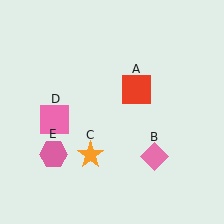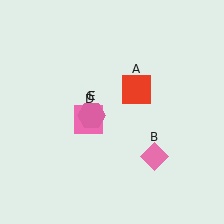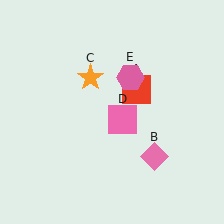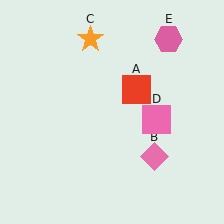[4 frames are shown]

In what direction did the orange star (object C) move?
The orange star (object C) moved up.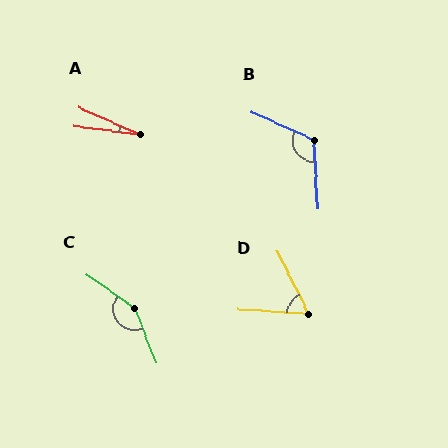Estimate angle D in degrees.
Approximately 60 degrees.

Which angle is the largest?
C, at approximately 147 degrees.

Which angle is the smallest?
A, at approximately 16 degrees.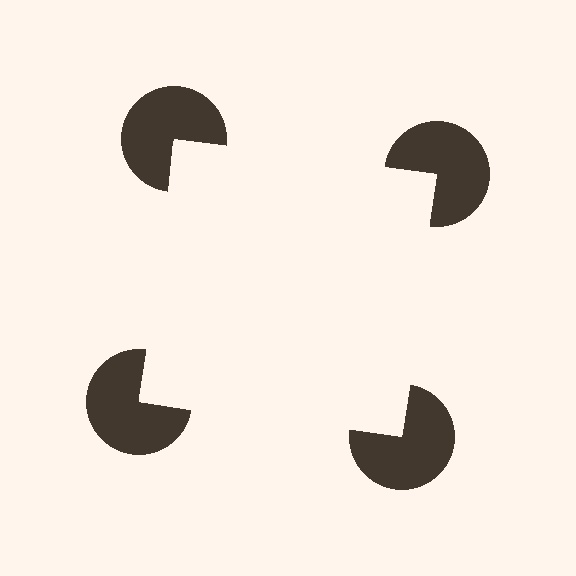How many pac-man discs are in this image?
There are 4 — one at each vertex of the illusory square.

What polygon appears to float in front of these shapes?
An illusory square — its edges are inferred from the aligned wedge cuts in the pac-man discs, not physically drawn.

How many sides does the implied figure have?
4 sides.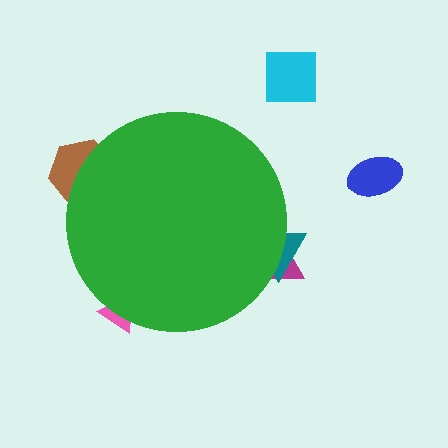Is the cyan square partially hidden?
No, the cyan square is fully visible.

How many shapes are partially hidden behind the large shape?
4 shapes are partially hidden.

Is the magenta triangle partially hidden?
Yes, the magenta triangle is partially hidden behind the green circle.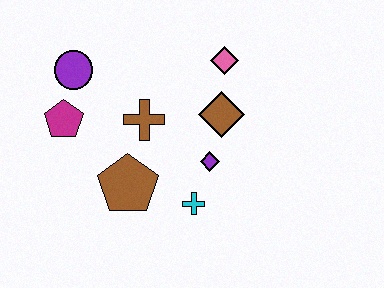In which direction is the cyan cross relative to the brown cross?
The cyan cross is below the brown cross.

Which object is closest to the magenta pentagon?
The purple circle is closest to the magenta pentagon.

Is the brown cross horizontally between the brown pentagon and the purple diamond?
Yes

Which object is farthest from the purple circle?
The cyan cross is farthest from the purple circle.